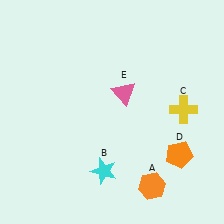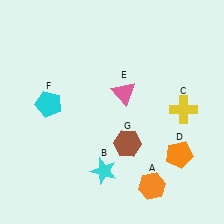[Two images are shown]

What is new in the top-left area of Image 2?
A cyan pentagon (F) was added in the top-left area of Image 2.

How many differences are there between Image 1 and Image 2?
There are 2 differences between the two images.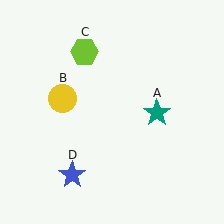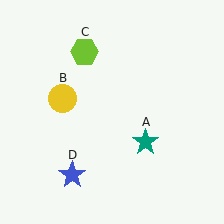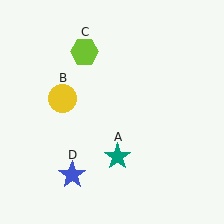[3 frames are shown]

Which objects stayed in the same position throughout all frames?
Yellow circle (object B) and lime hexagon (object C) and blue star (object D) remained stationary.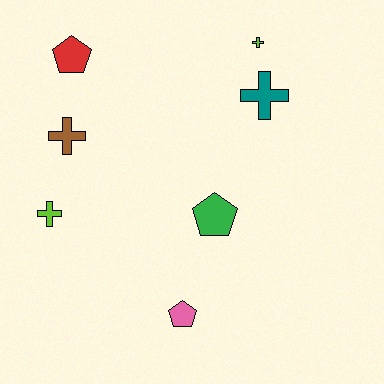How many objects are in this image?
There are 7 objects.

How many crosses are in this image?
There are 4 crosses.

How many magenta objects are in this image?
There are no magenta objects.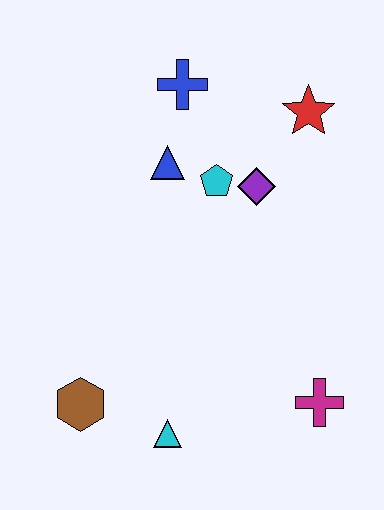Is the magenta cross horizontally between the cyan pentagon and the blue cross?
No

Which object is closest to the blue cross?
The blue triangle is closest to the blue cross.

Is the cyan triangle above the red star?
No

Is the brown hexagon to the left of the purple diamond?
Yes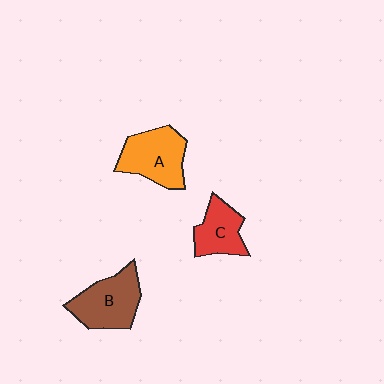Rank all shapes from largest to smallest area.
From largest to smallest: A (orange), B (brown), C (red).